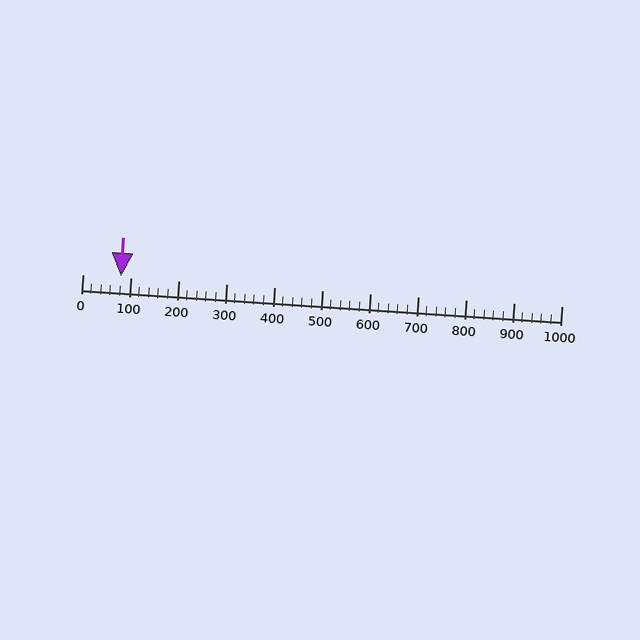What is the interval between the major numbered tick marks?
The major tick marks are spaced 100 units apart.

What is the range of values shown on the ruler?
The ruler shows values from 0 to 1000.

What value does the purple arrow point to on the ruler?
The purple arrow points to approximately 80.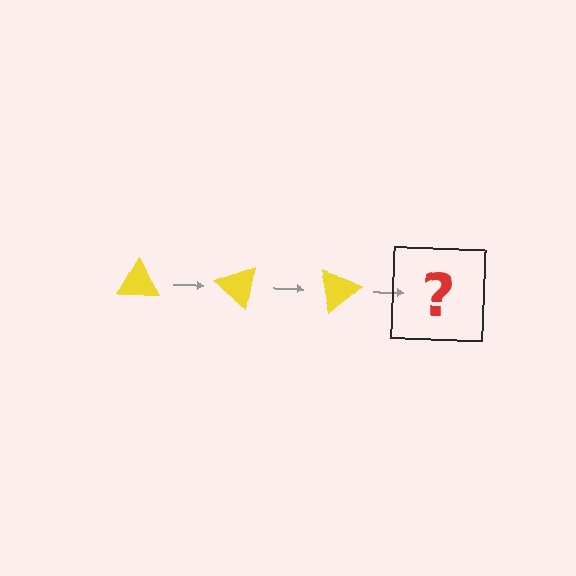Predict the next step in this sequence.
The next step is a yellow triangle rotated 120 degrees.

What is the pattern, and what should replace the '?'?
The pattern is that the triangle rotates 40 degrees each step. The '?' should be a yellow triangle rotated 120 degrees.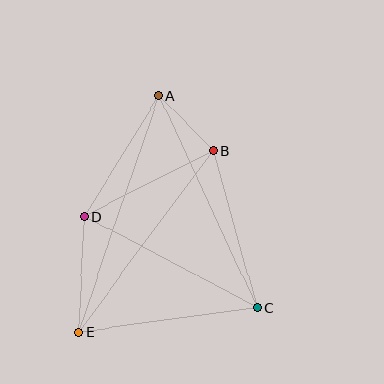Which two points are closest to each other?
Points A and B are closest to each other.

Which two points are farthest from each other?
Points A and E are farthest from each other.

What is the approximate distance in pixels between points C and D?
The distance between C and D is approximately 195 pixels.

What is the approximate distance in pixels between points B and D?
The distance between B and D is approximately 145 pixels.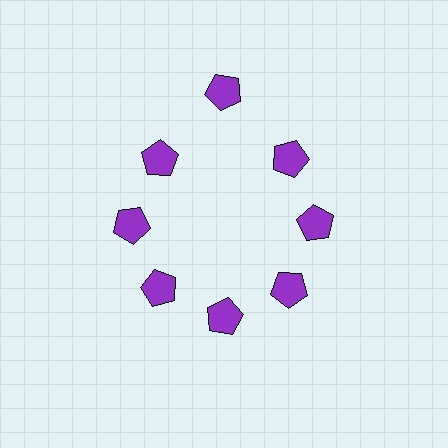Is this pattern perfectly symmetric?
No. The 8 purple pentagons are arranged in a ring, but one element near the 12 o'clock position is pushed outward from the center, breaking the 8-fold rotational symmetry.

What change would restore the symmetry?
The symmetry would be restored by moving it inward, back onto the ring so that all 8 pentagons sit at equal angles and equal distance from the center.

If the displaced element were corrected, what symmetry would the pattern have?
It would have 8-fold rotational symmetry — the pattern would map onto itself every 45 degrees.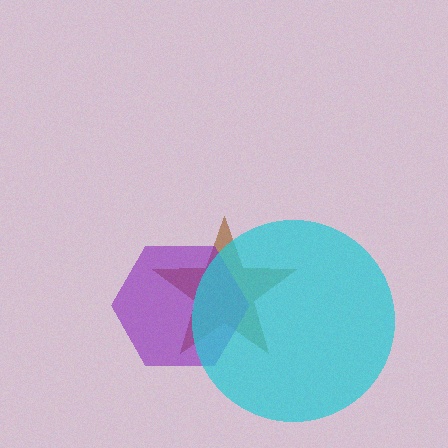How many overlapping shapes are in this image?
There are 3 overlapping shapes in the image.